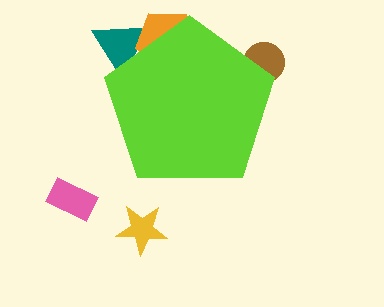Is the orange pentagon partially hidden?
Yes, the orange pentagon is partially hidden behind the lime pentagon.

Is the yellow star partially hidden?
No, the yellow star is fully visible.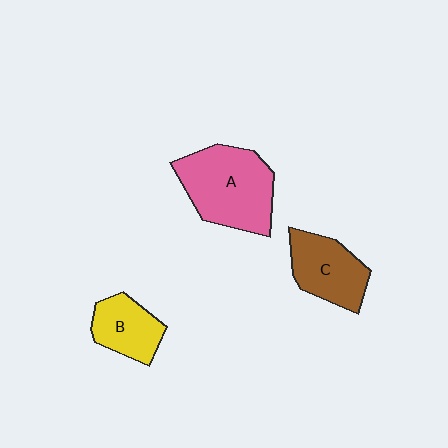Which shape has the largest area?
Shape A (pink).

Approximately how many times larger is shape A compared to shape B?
Approximately 1.9 times.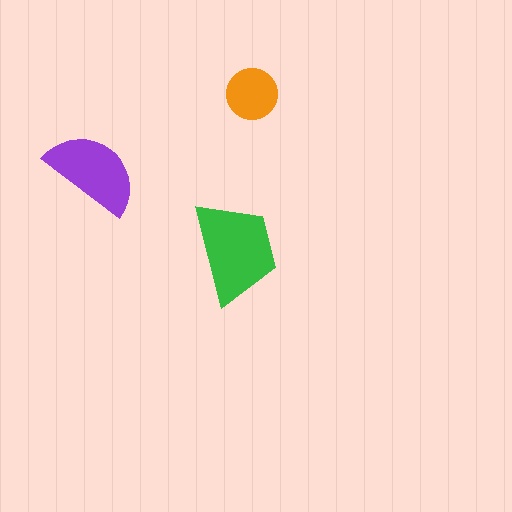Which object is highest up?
The orange circle is topmost.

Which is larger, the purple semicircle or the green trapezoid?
The green trapezoid.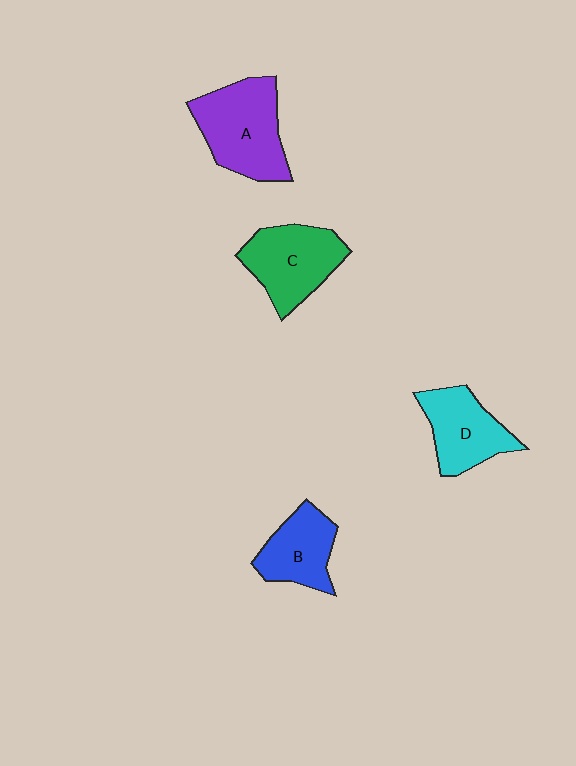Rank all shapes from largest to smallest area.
From largest to smallest: A (purple), C (green), D (cyan), B (blue).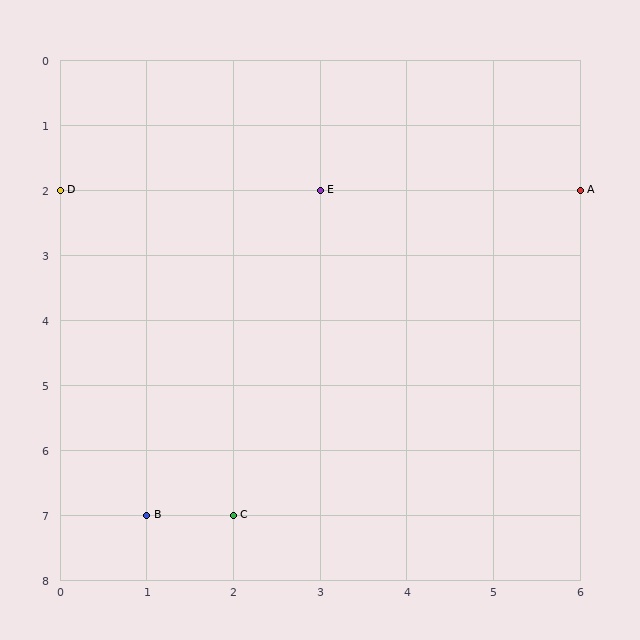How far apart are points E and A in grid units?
Points E and A are 3 columns apart.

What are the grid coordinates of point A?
Point A is at grid coordinates (6, 2).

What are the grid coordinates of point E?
Point E is at grid coordinates (3, 2).